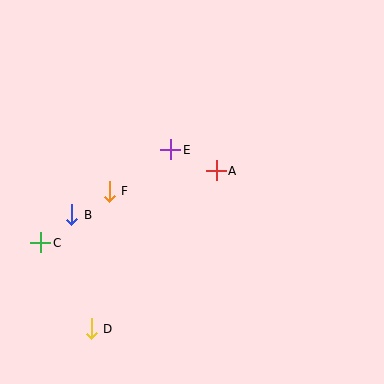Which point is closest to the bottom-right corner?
Point A is closest to the bottom-right corner.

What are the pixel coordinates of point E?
Point E is at (171, 150).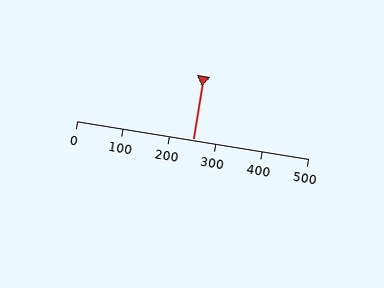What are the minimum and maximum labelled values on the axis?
The axis runs from 0 to 500.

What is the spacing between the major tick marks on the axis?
The major ticks are spaced 100 apart.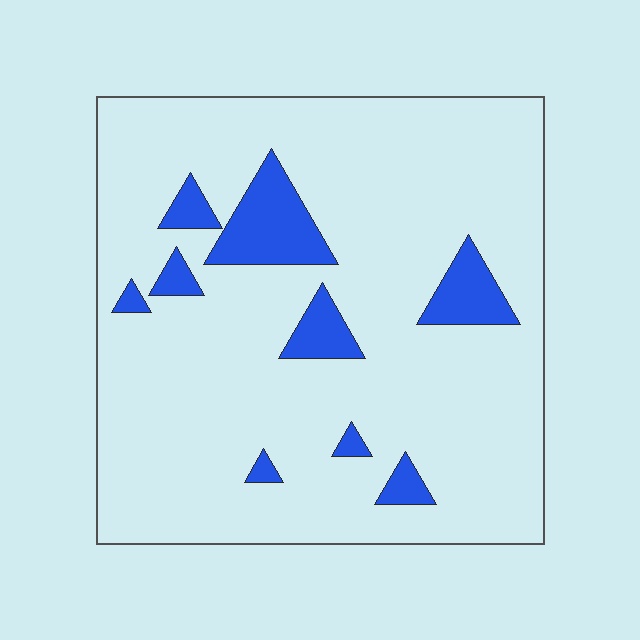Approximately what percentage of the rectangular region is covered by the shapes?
Approximately 10%.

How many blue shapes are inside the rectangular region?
9.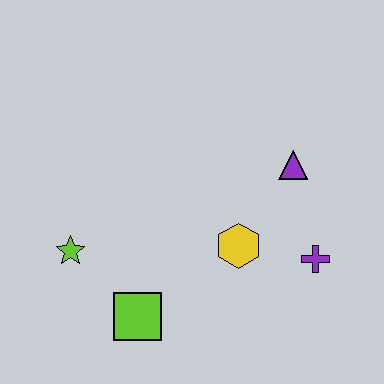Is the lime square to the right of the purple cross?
No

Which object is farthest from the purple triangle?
The lime star is farthest from the purple triangle.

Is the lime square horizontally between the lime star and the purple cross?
Yes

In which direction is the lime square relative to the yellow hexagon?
The lime square is to the left of the yellow hexagon.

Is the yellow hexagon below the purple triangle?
Yes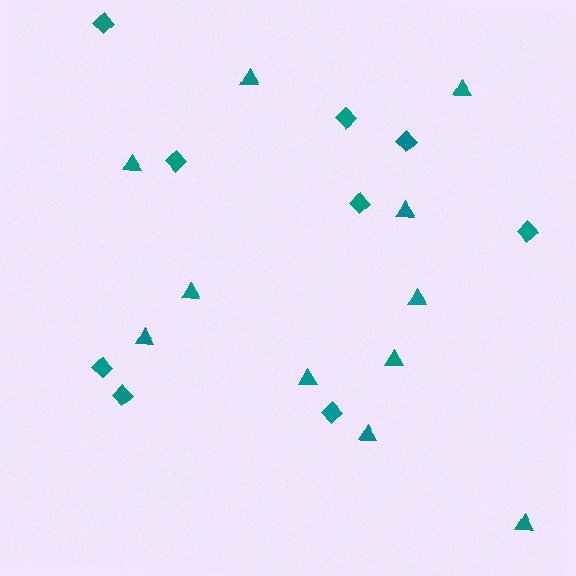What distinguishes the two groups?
There are 2 groups: one group of triangles (11) and one group of diamonds (9).